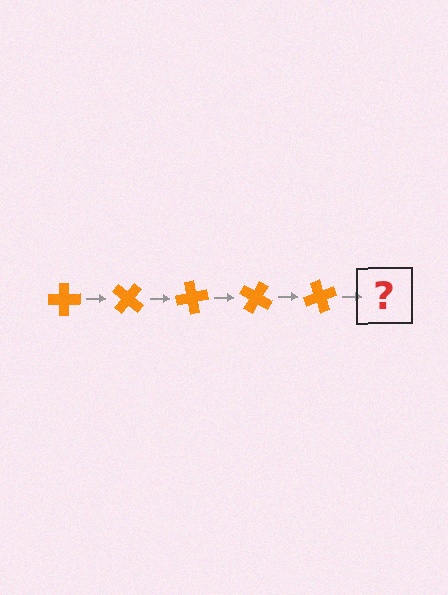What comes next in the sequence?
The next element should be an orange cross rotated 200 degrees.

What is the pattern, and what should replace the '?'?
The pattern is that the cross rotates 40 degrees each step. The '?' should be an orange cross rotated 200 degrees.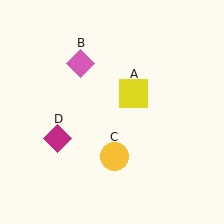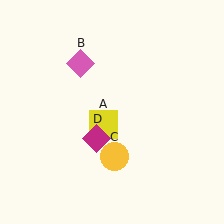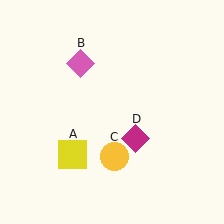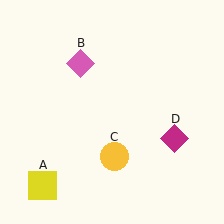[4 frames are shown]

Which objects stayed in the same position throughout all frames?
Pink diamond (object B) and yellow circle (object C) remained stationary.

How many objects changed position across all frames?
2 objects changed position: yellow square (object A), magenta diamond (object D).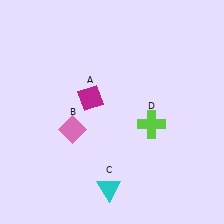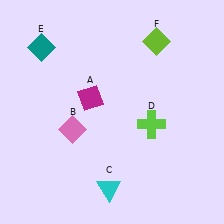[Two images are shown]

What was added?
A teal diamond (E), a lime diamond (F) were added in Image 2.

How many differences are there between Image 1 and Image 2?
There are 2 differences between the two images.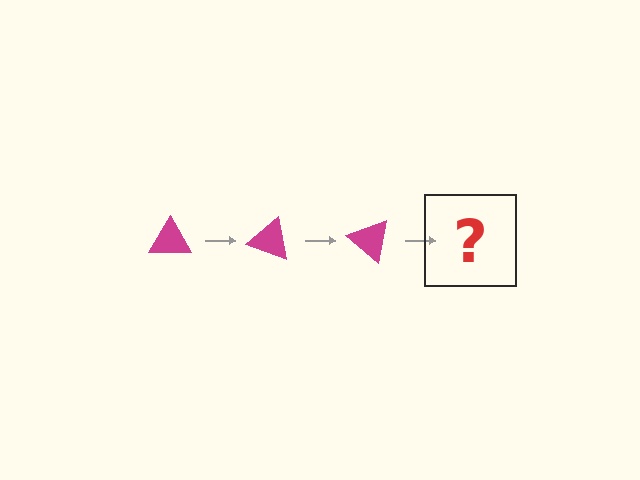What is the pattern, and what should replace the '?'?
The pattern is that the triangle rotates 20 degrees each step. The '?' should be a magenta triangle rotated 60 degrees.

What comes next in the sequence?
The next element should be a magenta triangle rotated 60 degrees.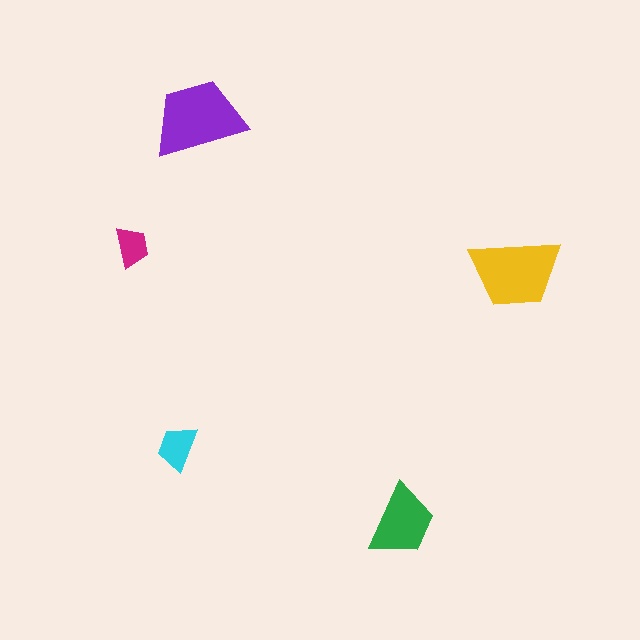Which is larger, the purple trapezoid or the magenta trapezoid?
The purple one.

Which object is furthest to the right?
The yellow trapezoid is rightmost.